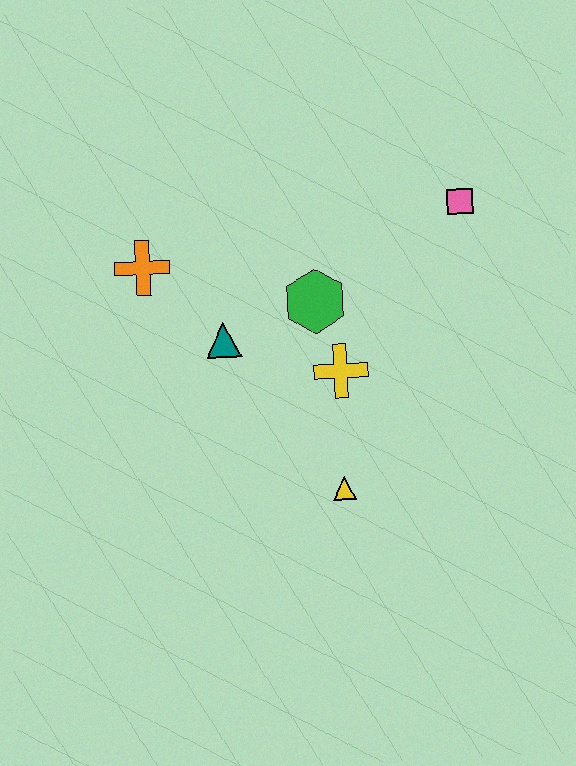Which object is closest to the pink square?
The green hexagon is closest to the pink square.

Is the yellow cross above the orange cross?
No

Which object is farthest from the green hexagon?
The yellow triangle is farthest from the green hexagon.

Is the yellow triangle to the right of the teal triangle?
Yes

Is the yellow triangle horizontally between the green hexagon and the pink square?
Yes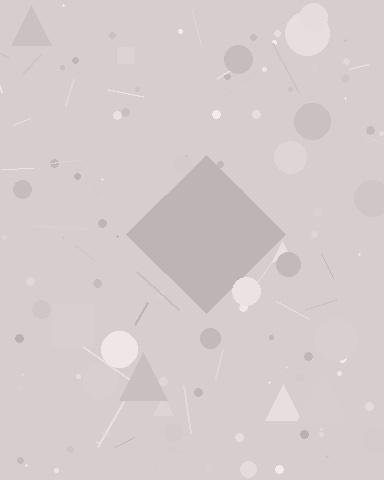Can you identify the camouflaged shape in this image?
The camouflaged shape is a diamond.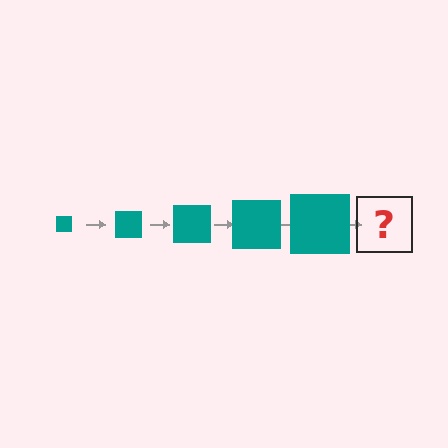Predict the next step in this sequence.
The next step is a teal square, larger than the previous one.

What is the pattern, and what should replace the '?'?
The pattern is that the square gets progressively larger each step. The '?' should be a teal square, larger than the previous one.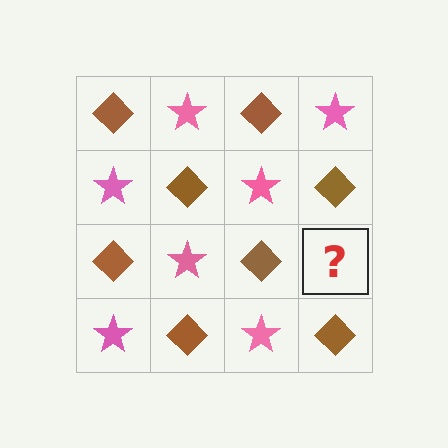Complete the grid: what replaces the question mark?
The question mark should be replaced with a pink star.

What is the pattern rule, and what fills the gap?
The rule is that it alternates brown diamond and pink star in a checkerboard pattern. The gap should be filled with a pink star.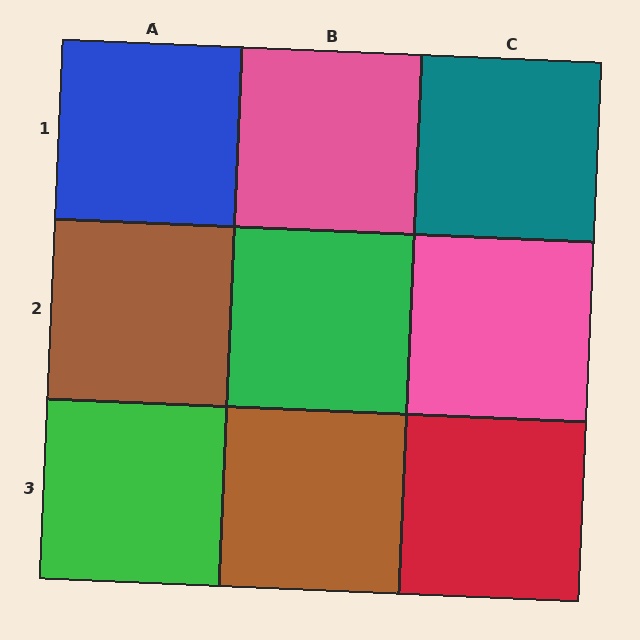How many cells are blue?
1 cell is blue.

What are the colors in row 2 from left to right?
Brown, green, pink.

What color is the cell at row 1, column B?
Pink.